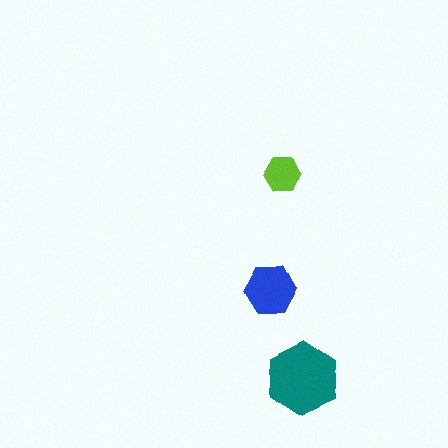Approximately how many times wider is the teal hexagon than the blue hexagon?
About 1.5 times wider.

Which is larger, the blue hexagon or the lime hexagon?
The blue one.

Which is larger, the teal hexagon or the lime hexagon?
The teal one.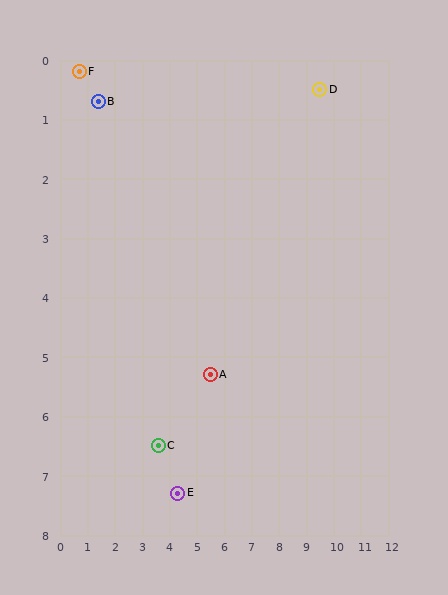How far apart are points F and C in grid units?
Points F and C are about 6.9 grid units apart.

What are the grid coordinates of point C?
Point C is at approximately (3.6, 6.5).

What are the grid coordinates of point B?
Point B is at approximately (1.4, 0.7).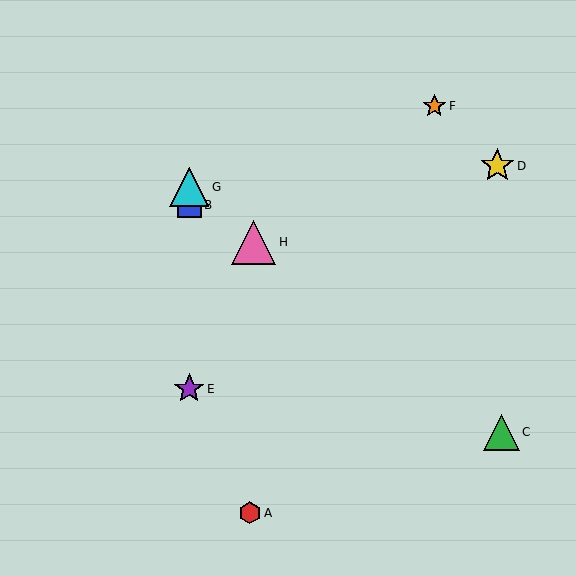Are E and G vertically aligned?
Yes, both are at x≈189.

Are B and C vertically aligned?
No, B is at x≈189 and C is at x≈501.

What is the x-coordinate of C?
Object C is at x≈501.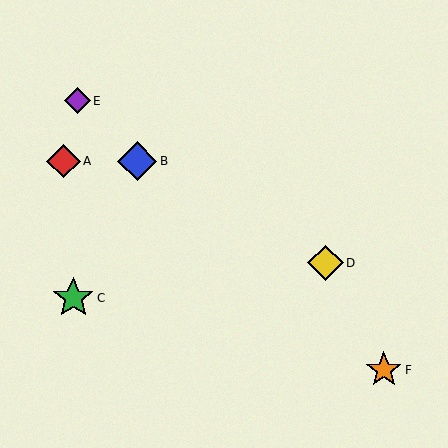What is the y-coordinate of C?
Object C is at y≈298.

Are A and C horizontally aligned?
No, A is at y≈161 and C is at y≈298.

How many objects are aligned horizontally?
2 objects (A, B) are aligned horizontally.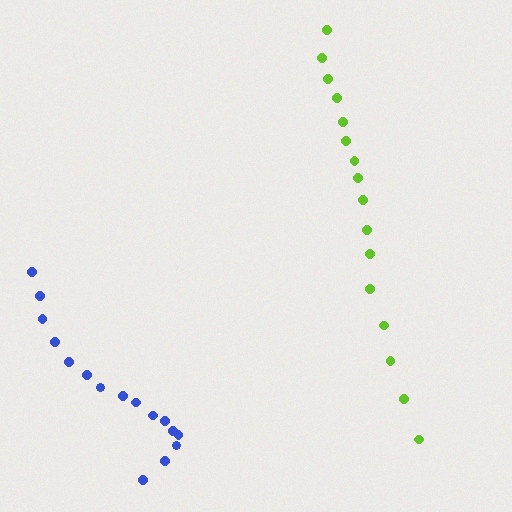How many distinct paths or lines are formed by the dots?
There are 2 distinct paths.